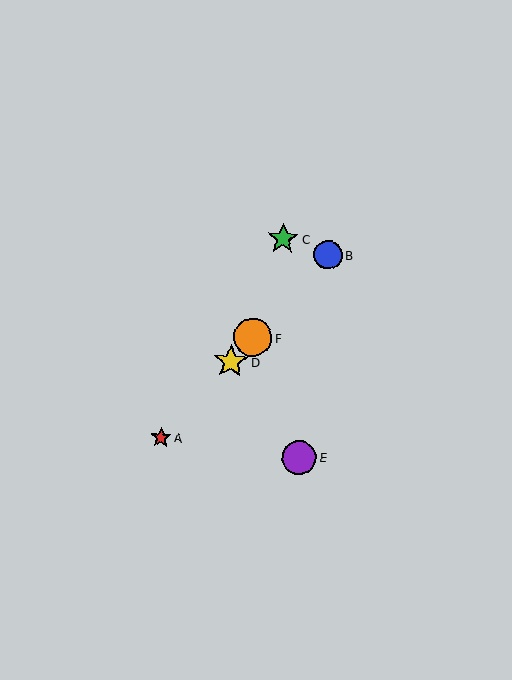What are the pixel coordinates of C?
Object C is at (283, 239).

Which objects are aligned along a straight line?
Objects A, B, D, F are aligned along a straight line.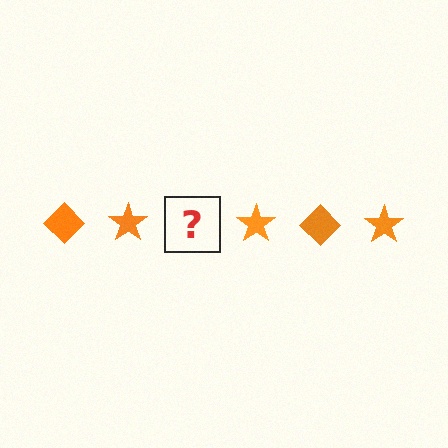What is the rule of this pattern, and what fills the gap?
The rule is that the pattern cycles through diamond, star shapes in orange. The gap should be filled with an orange diamond.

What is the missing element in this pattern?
The missing element is an orange diamond.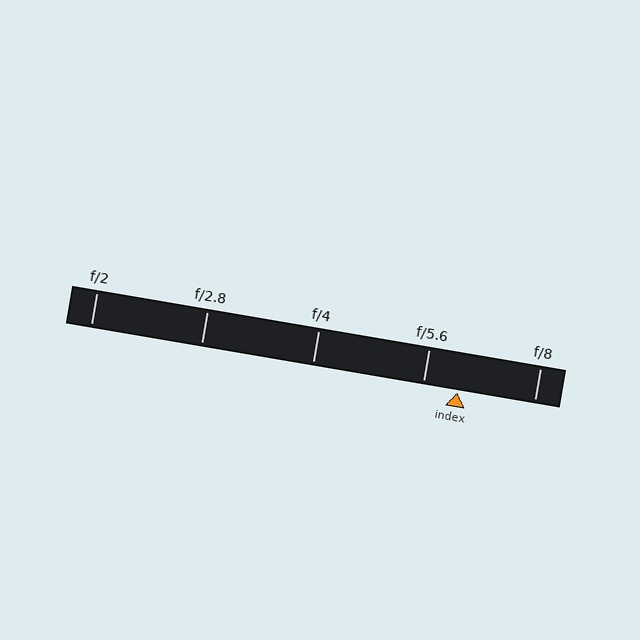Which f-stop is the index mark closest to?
The index mark is closest to f/5.6.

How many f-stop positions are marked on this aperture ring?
There are 5 f-stop positions marked.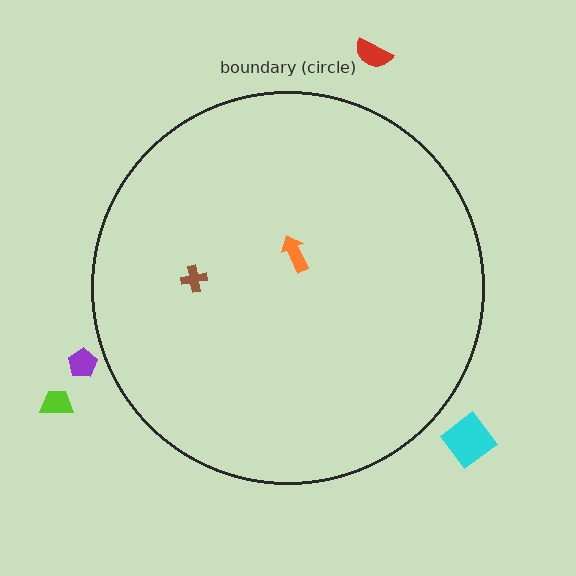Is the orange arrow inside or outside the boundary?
Inside.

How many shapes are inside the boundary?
2 inside, 4 outside.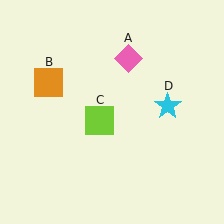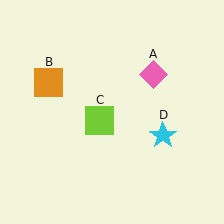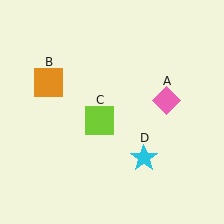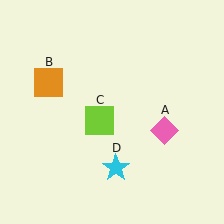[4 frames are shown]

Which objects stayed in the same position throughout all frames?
Orange square (object B) and lime square (object C) remained stationary.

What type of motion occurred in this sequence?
The pink diamond (object A), cyan star (object D) rotated clockwise around the center of the scene.